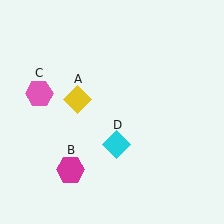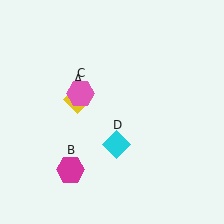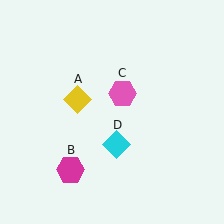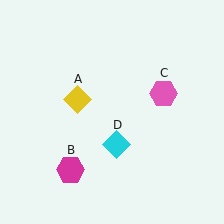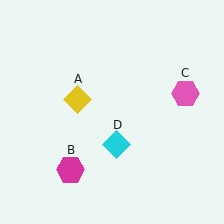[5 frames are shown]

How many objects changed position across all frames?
1 object changed position: pink hexagon (object C).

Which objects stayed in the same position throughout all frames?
Yellow diamond (object A) and magenta hexagon (object B) and cyan diamond (object D) remained stationary.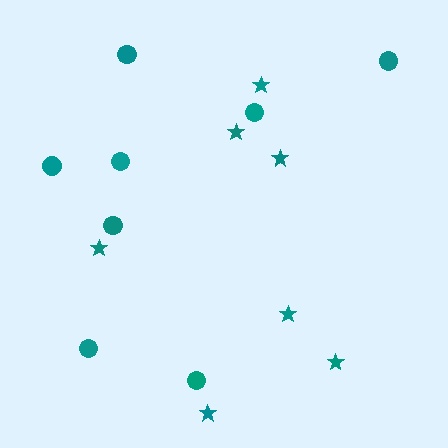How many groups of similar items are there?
There are 2 groups: one group of stars (7) and one group of circles (8).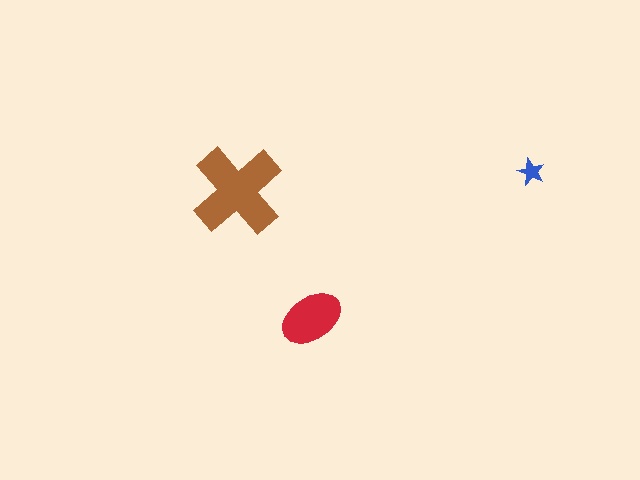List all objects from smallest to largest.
The blue star, the red ellipse, the brown cross.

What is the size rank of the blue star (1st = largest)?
3rd.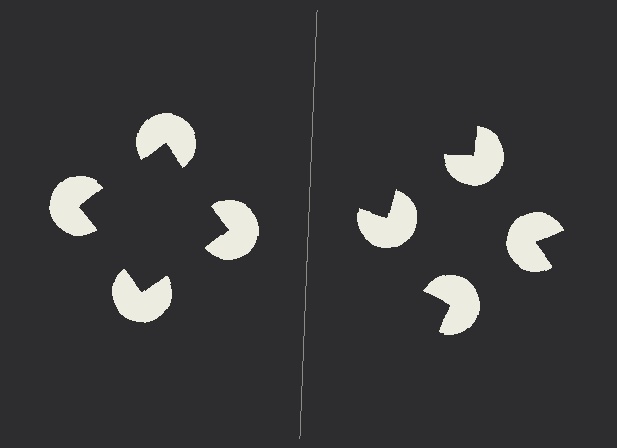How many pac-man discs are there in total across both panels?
8 — 4 on each side.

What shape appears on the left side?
An illusory square.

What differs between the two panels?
The pac-man discs are positioned identically on both sides; only the wedge orientations differ. On the left they align to a square; on the right they are misaligned.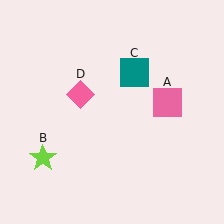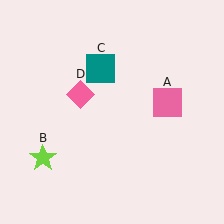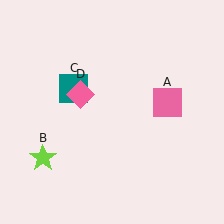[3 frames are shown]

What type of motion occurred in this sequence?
The teal square (object C) rotated counterclockwise around the center of the scene.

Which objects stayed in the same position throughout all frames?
Pink square (object A) and lime star (object B) and pink diamond (object D) remained stationary.